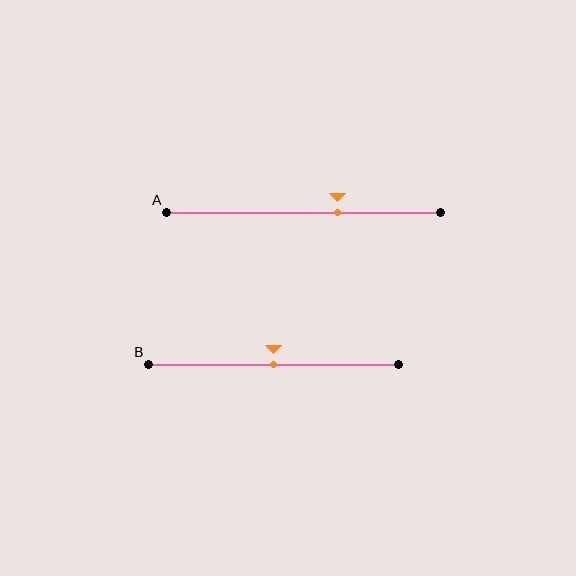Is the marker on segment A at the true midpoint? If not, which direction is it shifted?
No, the marker on segment A is shifted to the right by about 12% of the segment length.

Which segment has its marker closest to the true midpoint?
Segment B has its marker closest to the true midpoint.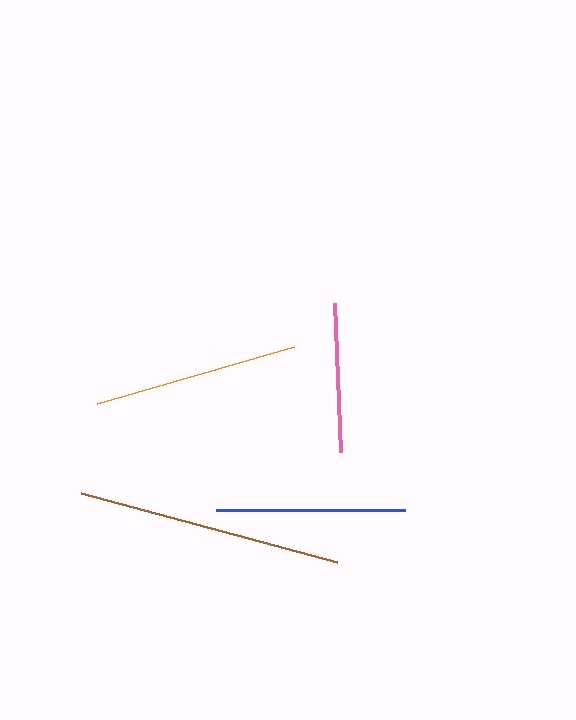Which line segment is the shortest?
The pink line is the shortest at approximately 149 pixels.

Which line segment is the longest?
The brown line is the longest at approximately 265 pixels.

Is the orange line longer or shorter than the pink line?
The orange line is longer than the pink line.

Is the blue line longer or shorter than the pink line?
The blue line is longer than the pink line.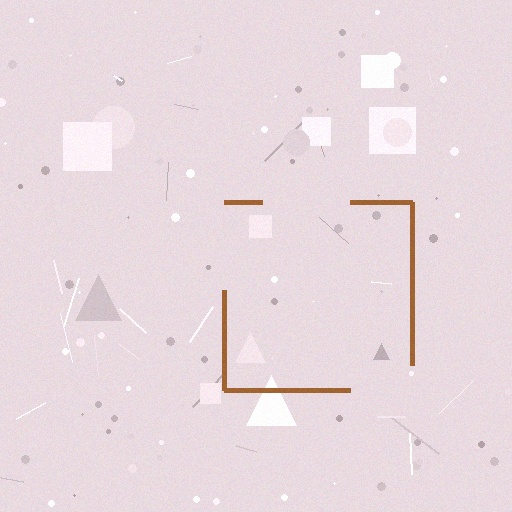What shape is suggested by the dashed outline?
The dashed outline suggests a square.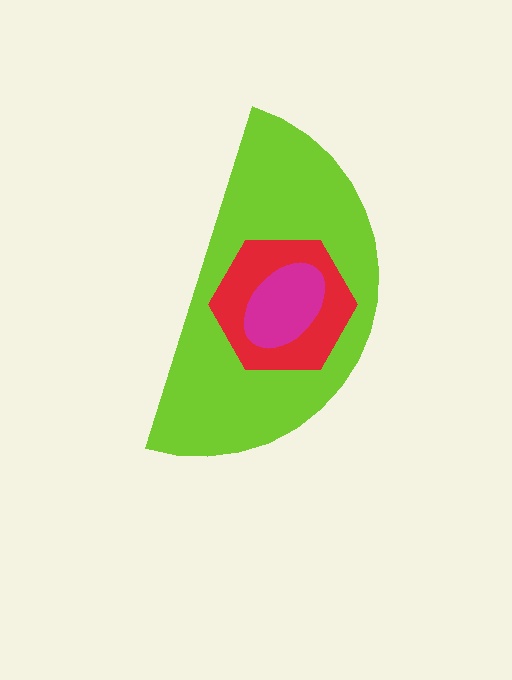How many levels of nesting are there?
3.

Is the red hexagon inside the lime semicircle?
Yes.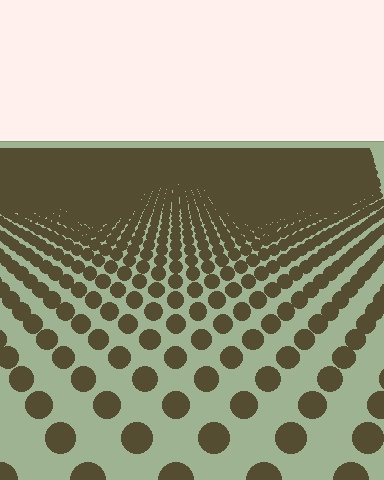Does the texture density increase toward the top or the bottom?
Density increases toward the top.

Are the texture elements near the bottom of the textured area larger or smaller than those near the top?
Larger. Near the bottom, elements are closer to the viewer and appear at a bigger on-screen size.